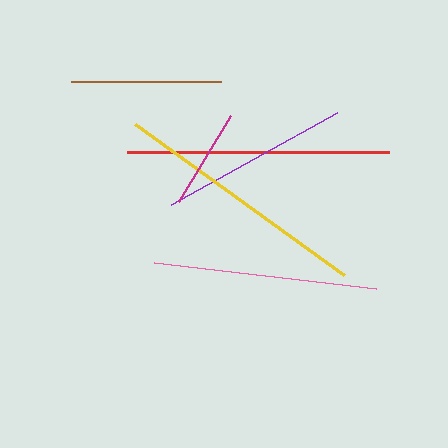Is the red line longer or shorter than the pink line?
The red line is longer than the pink line.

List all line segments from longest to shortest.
From longest to shortest: red, yellow, pink, purple, brown, magenta.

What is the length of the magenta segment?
The magenta segment is approximately 101 pixels long.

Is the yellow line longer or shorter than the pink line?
The yellow line is longer than the pink line.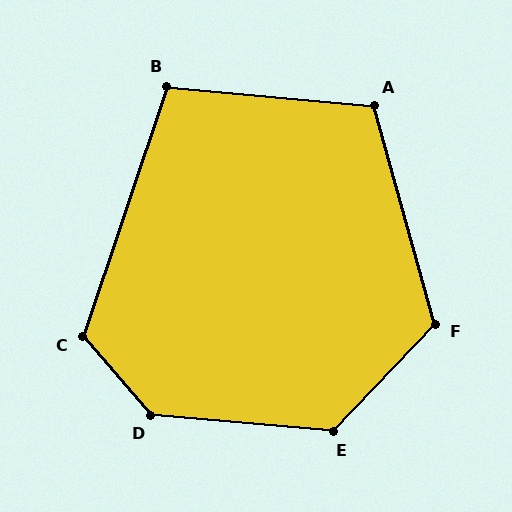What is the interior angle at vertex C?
Approximately 121 degrees (obtuse).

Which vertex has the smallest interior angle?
B, at approximately 103 degrees.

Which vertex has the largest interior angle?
D, at approximately 136 degrees.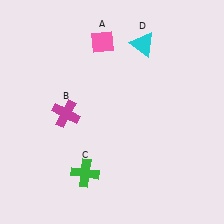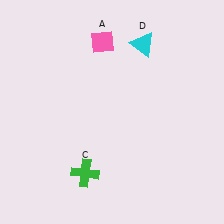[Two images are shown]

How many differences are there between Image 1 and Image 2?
There is 1 difference between the two images.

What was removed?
The magenta cross (B) was removed in Image 2.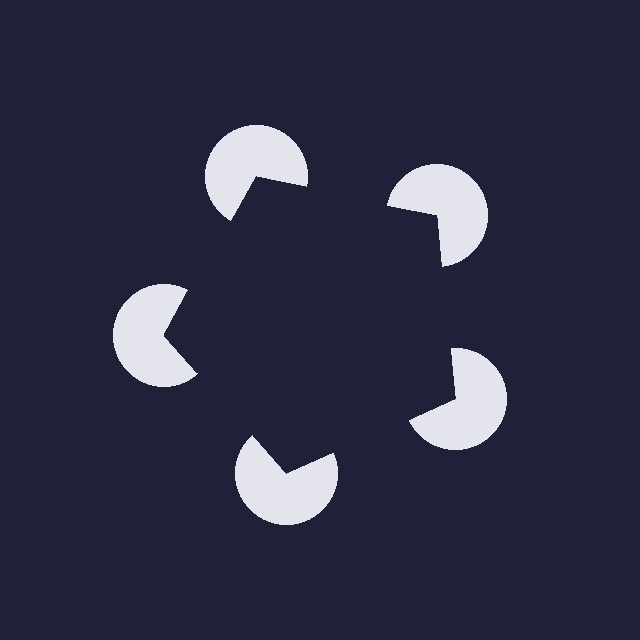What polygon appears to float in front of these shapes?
An illusory pentagon — its edges are inferred from the aligned wedge cuts in the pac-man discs, not physically drawn.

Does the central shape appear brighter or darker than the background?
It typically appears slightly darker than the background, even though no actual brightness change is drawn.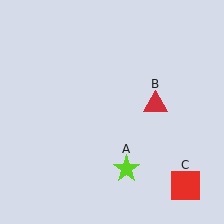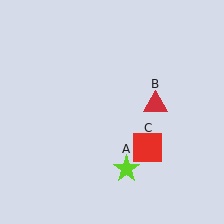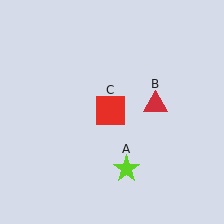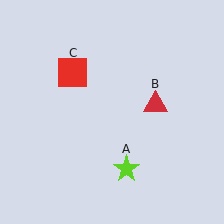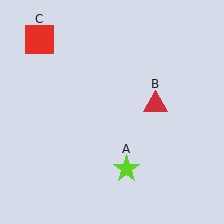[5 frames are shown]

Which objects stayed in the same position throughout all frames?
Lime star (object A) and red triangle (object B) remained stationary.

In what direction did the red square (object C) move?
The red square (object C) moved up and to the left.